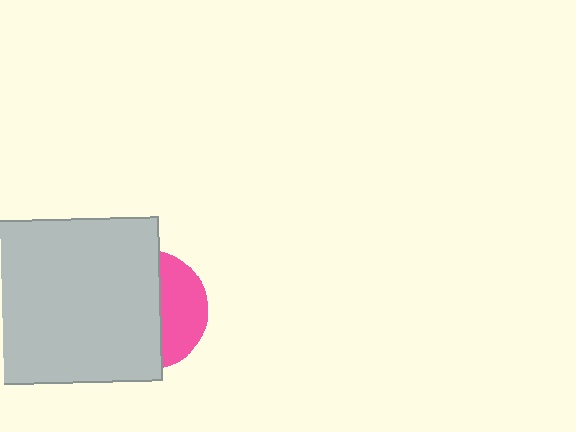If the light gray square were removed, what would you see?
You would see the complete pink circle.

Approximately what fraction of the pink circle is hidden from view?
Roughly 63% of the pink circle is hidden behind the light gray square.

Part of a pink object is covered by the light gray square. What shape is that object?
It is a circle.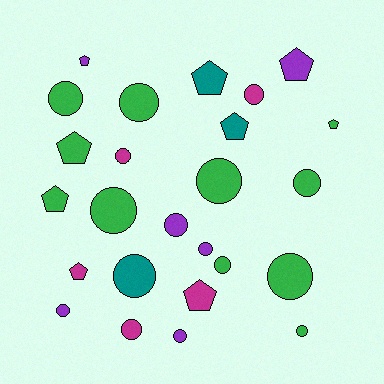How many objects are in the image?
There are 25 objects.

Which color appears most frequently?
Green, with 11 objects.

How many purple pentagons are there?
There are 2 purple pentagons.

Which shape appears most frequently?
Circle, with 16 objects.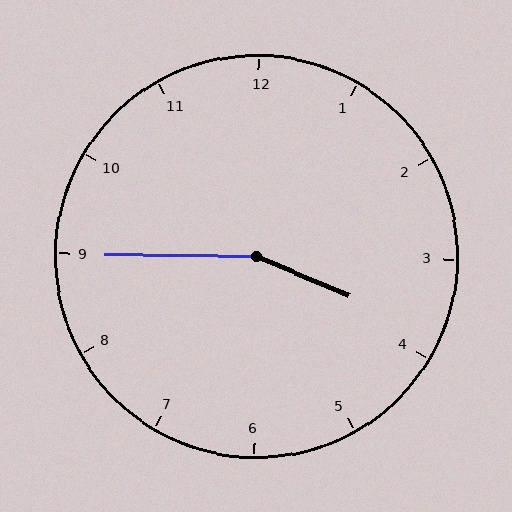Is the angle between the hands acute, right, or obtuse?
It is obtuse.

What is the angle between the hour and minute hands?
Approximately 158 degrees.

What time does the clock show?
3:45.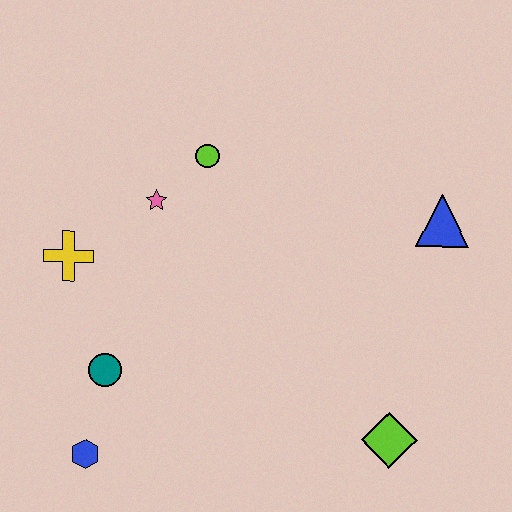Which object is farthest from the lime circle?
The lime diamond is farthest from the lime circle.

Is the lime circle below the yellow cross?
No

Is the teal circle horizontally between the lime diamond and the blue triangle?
No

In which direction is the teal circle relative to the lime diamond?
The teal circle is to the left of the lime diamond.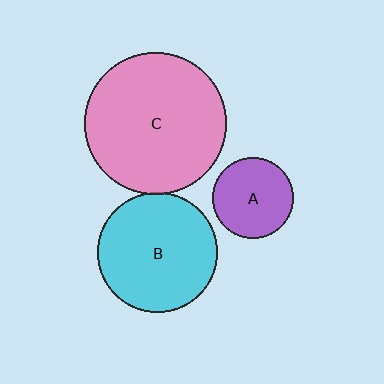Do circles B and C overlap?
Yes.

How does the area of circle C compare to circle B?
Approximately 1.4 times.